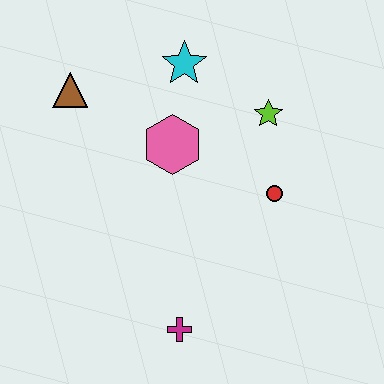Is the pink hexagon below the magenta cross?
No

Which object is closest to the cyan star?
The pink hexagon is closest to the cyan star.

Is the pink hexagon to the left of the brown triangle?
No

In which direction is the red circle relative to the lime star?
The red circle is below the lime star.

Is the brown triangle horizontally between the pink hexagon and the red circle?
No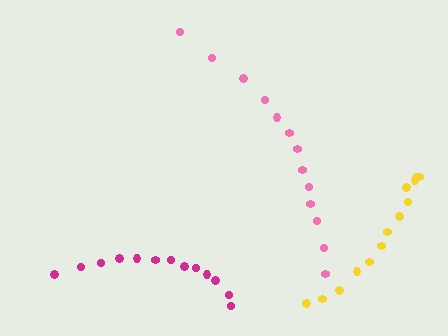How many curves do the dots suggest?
There are 3 distinct paths.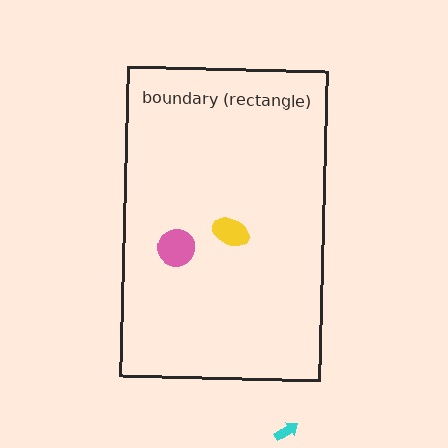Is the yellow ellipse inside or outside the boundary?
Inside.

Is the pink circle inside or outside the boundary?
Inside.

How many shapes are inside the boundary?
2 inside, 1 outside.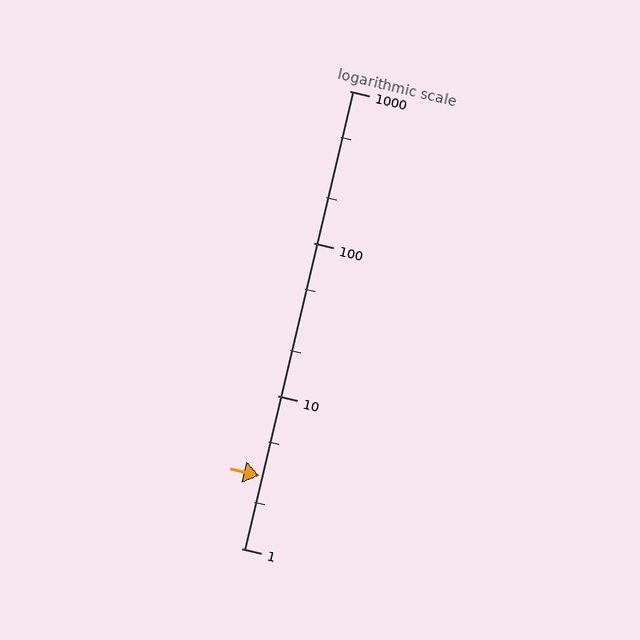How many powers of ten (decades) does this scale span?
The scale spans 3 decades, from 1 to 1000.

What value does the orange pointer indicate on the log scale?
The pointer indicates approximately 3.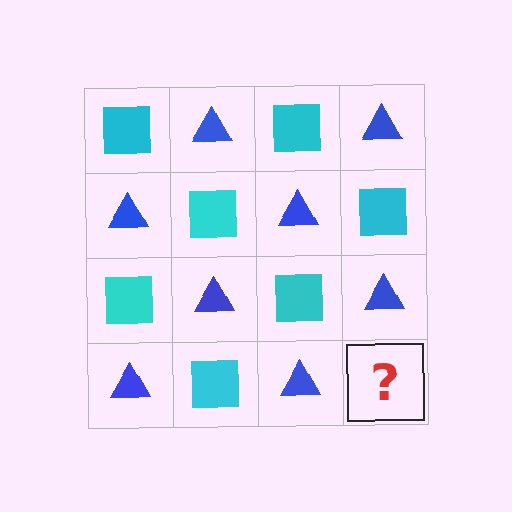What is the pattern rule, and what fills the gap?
The rule is that it alternates cyan square and blue triangle in a checkerboard pattern. The gap should be filled with a cyan square.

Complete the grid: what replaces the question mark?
The question mark should be replaced with a cyan square.